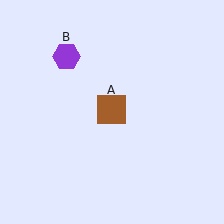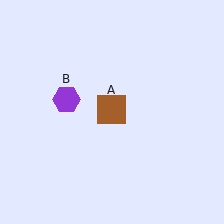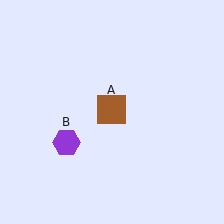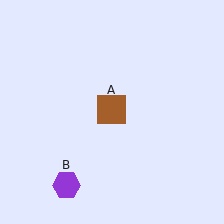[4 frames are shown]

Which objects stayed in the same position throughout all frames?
Brown square (object A) remained stationary.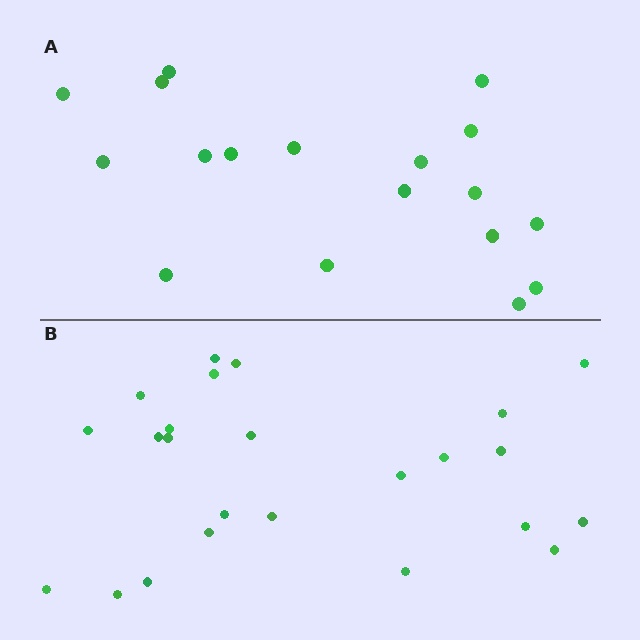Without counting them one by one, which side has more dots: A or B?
Region B (the bottom region) has more dots.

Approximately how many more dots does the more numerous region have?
Region B has about 6 more dots than region A.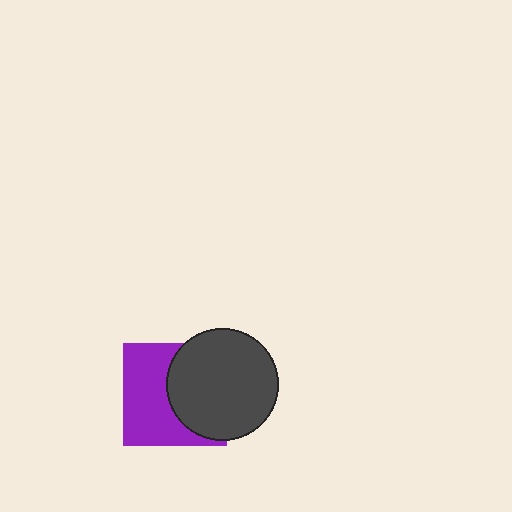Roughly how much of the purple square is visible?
About half of it is visible (roughly 52%).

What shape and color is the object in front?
The object in front is a dark gray circle.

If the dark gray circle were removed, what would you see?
You would see the complete purple square.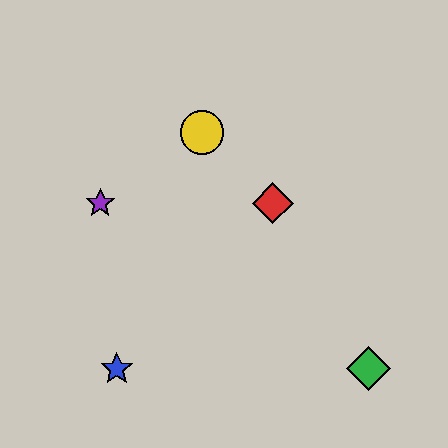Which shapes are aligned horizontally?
The red diamond, the purple star are aligned horizontally.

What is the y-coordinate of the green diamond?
The green diamond is at y≈369.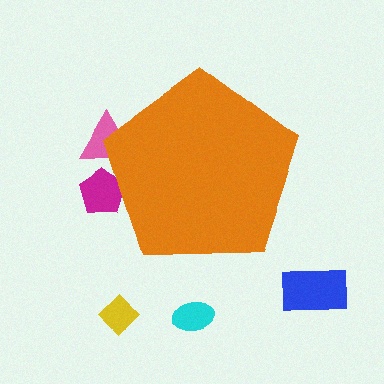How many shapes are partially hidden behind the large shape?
2 shapes are partially hidden.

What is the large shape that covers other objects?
An orange pentagon.